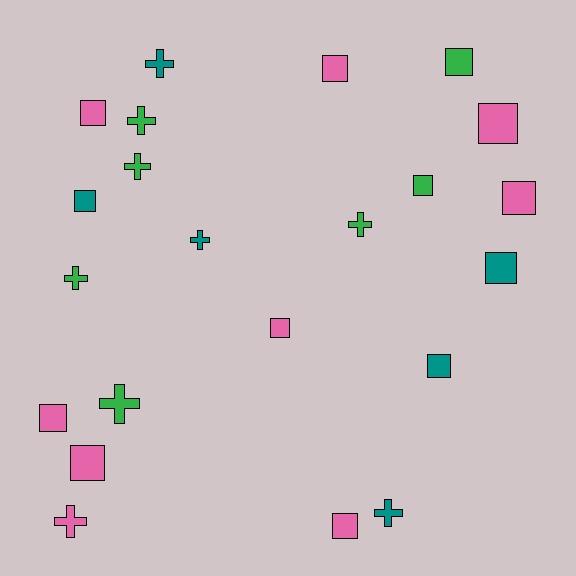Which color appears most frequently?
Pink, with 9 objects.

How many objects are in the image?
There are 22 objects.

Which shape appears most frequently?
Square, with 13 objects.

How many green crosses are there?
There are 5 green crosses.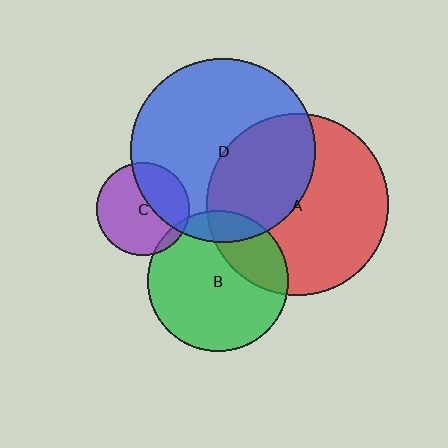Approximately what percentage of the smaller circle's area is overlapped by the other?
Approximately 15%.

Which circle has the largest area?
Circle D (blue).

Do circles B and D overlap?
Yes.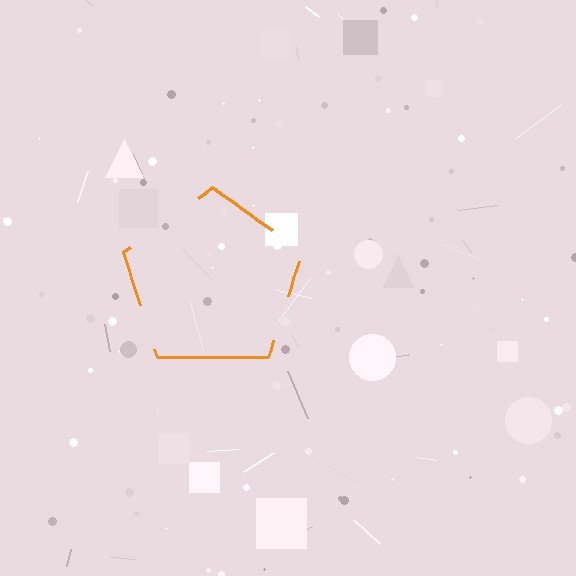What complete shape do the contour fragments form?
The contour fragments form a pentagon.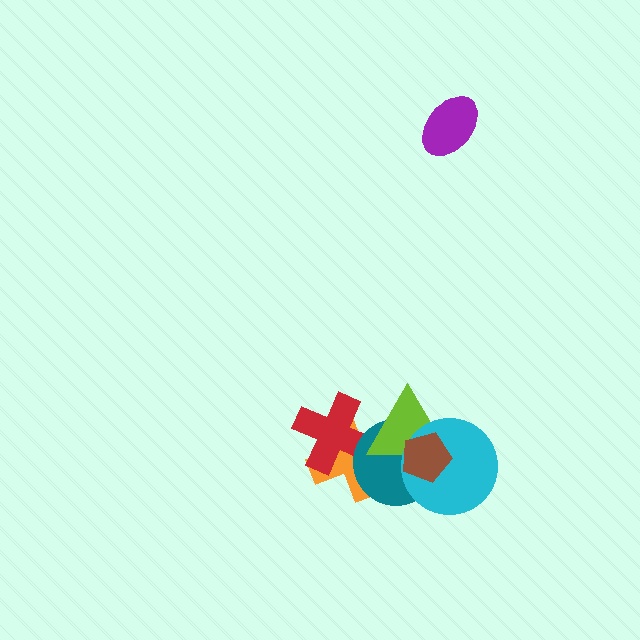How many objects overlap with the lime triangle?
5 objects overlap with the lime triangle.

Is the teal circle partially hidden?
Yes, it is partially covered by another shape.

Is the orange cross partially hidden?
Yes, it is partially covered by another shape.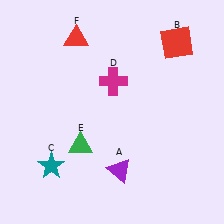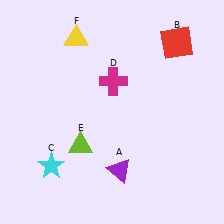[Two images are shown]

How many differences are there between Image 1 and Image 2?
There are 3 differences between the two images.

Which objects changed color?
C changed from teal to cyan. E changed from green to lime. F changed from red to yellow.